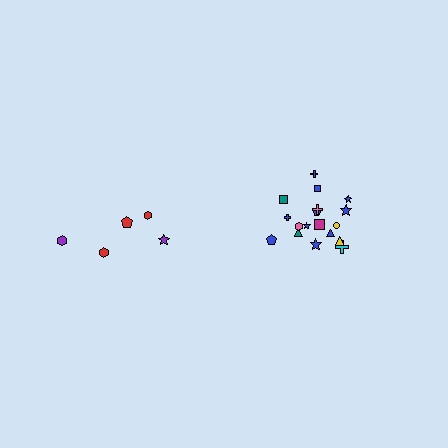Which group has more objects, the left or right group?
The right group.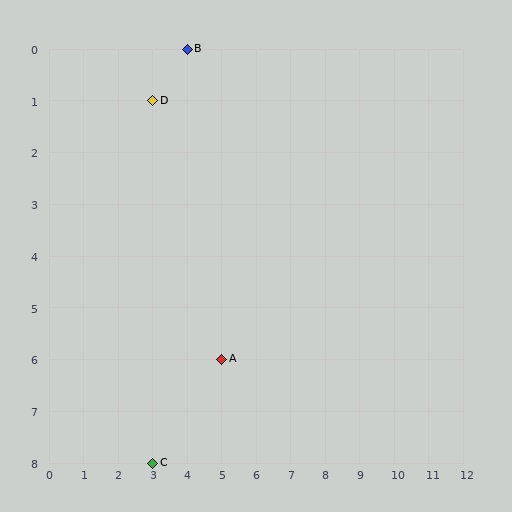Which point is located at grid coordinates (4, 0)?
Point B is at (4, 0).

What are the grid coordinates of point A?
Point A is at grid coordinates (5, 6).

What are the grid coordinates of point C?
Point C is at grid coordinates (3, 8).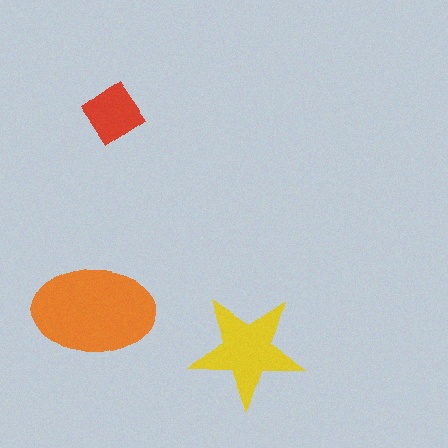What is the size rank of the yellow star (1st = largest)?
2nd.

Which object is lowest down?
The yellow star is bottommost.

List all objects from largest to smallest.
The orange ellipse, the yellow star, the red diamond.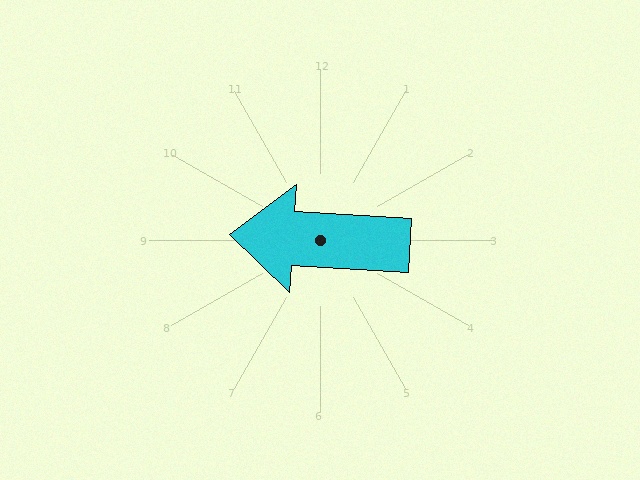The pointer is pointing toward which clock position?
Roughly 9 o'clock.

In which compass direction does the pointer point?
West.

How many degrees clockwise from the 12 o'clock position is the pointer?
Approximately 273 degrees.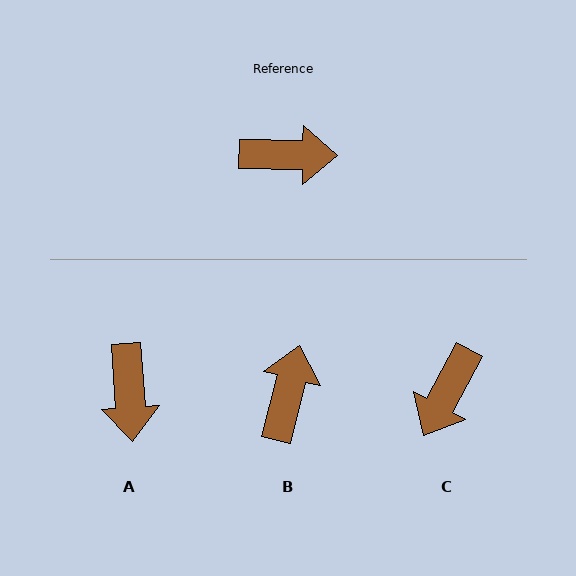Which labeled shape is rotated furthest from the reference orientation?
C, about 117 degrees away.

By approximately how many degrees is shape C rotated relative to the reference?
Approximately 117 degrees clockwise.